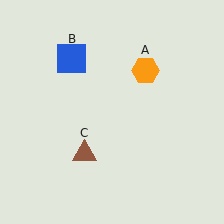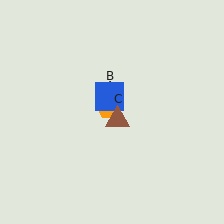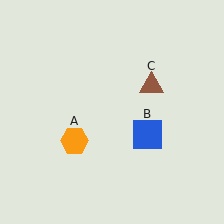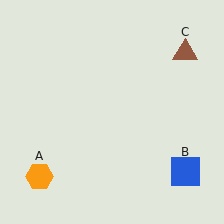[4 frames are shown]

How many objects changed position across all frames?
3 objects changed position: orange hexagon (object A), blue square (object B), brown triangle (object C).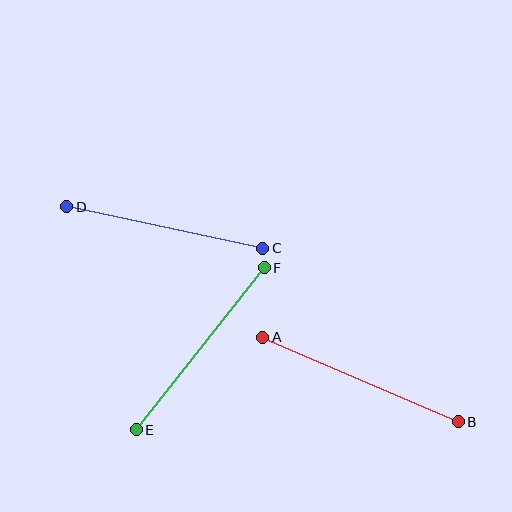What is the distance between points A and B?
The distance is approximately 213 pixels.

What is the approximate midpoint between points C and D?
The midpoint is at approximately (165, 227) pixels.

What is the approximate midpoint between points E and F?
The midpoint is at approximately (200, 349) pixels.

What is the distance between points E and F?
The distance is approximately 207 pixels.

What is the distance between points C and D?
The distance is approximately 201 pixels.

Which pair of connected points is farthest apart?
Points A and B are farthest apart.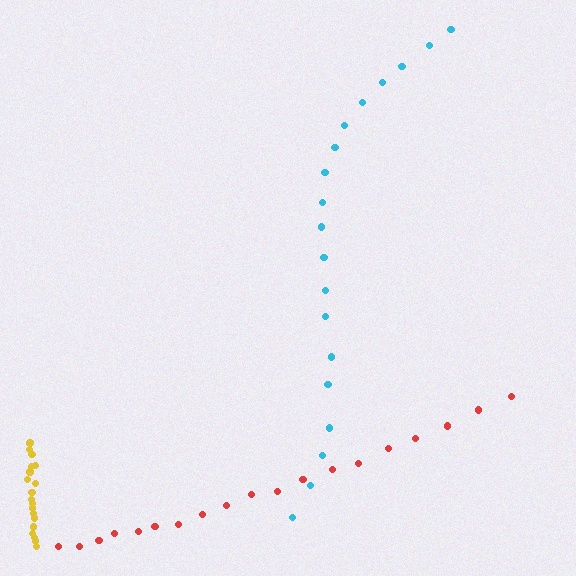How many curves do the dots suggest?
There are 3 distinct paths.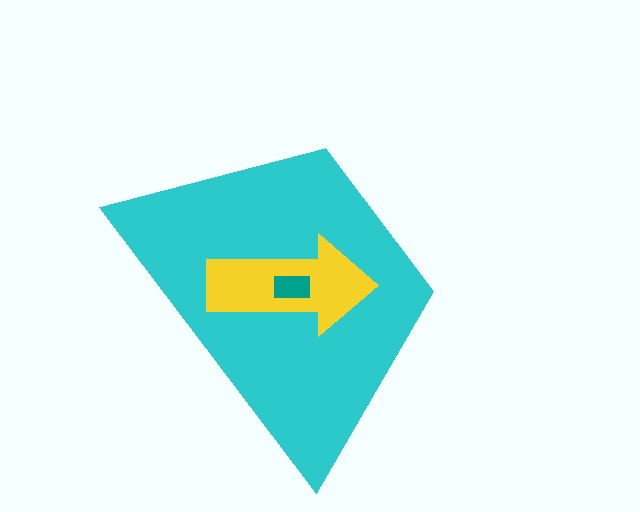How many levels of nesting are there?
3.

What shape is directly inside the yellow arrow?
The teal rectangle.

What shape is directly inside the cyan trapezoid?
The yellow arrow.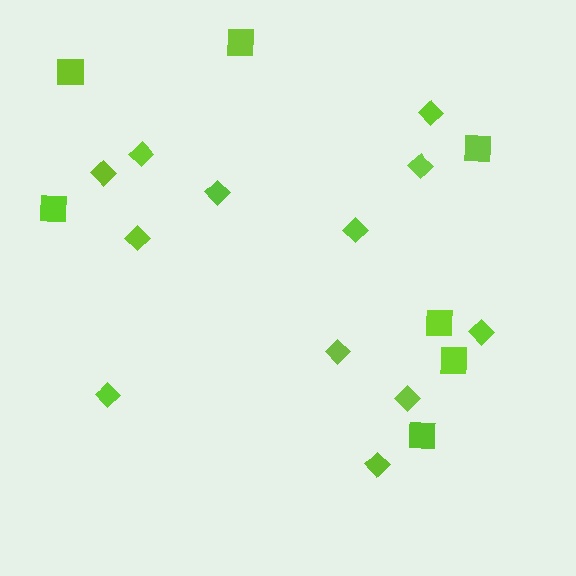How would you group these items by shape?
There are 2 groups: one group of squares (7) and one group of diamonds (12).